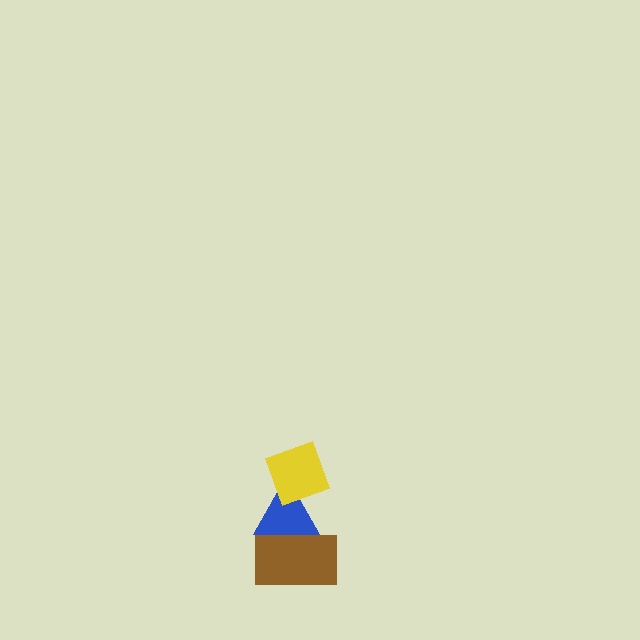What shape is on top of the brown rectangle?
The blue triangle is on top of the brown rectangle.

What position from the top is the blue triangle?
The blue triangle is 2nd from the top.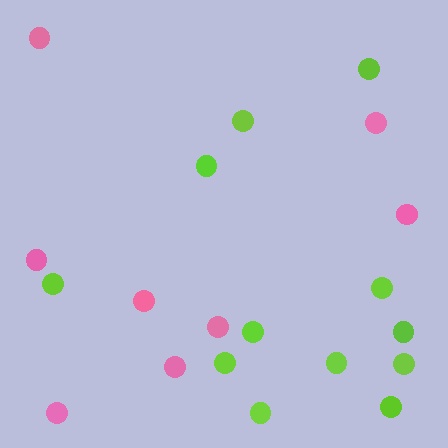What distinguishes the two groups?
There are 2 groups: one group of lime circles (12) and one group of pink circles (8).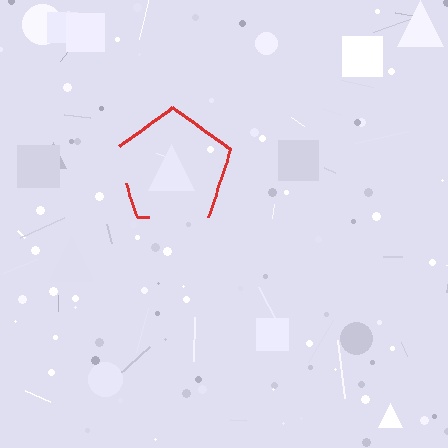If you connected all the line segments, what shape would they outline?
They would outline a pentagon.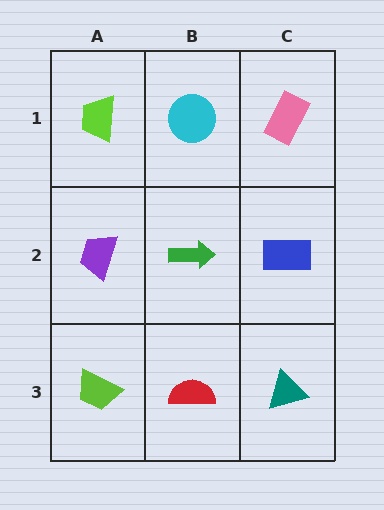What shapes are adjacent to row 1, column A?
A purple trapezoid (row 2, column A), a cyan circle (row 1, column B).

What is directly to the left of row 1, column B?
A lime trapezoid.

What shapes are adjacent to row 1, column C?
A blue rectangle (row 2, column C), a cyan circle (row 1, column B).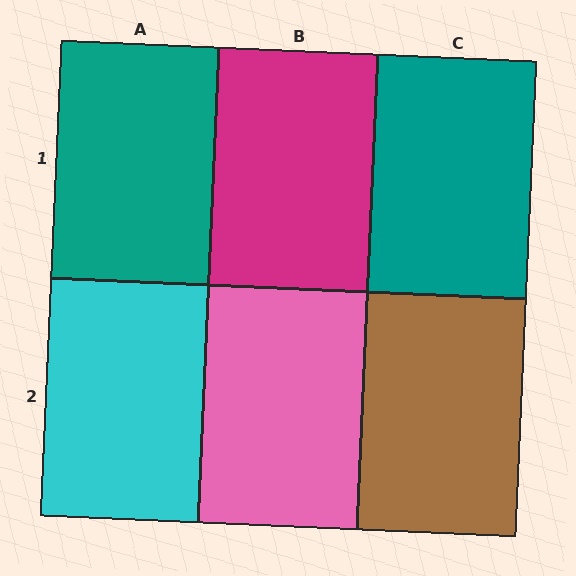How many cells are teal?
2 cells are teal.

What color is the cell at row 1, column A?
Teal.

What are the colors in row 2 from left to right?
Cyan, pink, brown.